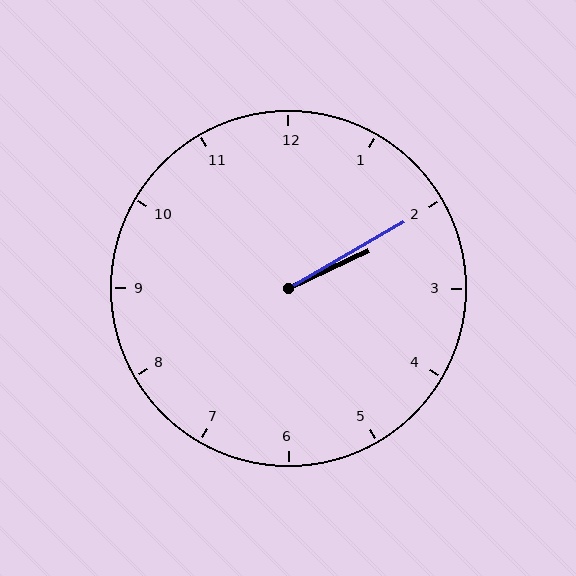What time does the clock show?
2:10.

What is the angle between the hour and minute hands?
Approximately 5 degrees.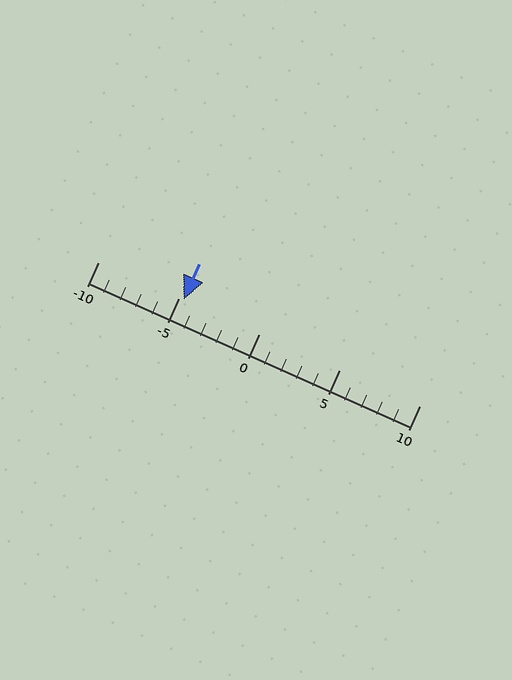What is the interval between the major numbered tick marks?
The major tick marks are spaced 5 units apart.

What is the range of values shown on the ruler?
The ruler shows values from -10 to 10.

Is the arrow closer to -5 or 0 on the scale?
The arrow is closer to -5.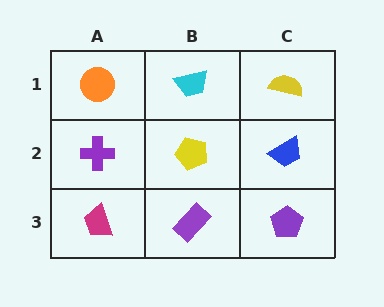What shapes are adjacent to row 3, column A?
A purple cross (row 2, column A), a purple rectangle (row 3, column B).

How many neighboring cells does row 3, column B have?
3.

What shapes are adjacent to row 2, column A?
An orange circle (row 1, column A), a magenta trapezoid (row 3, column A), a yellow pentagon (row 2, column B).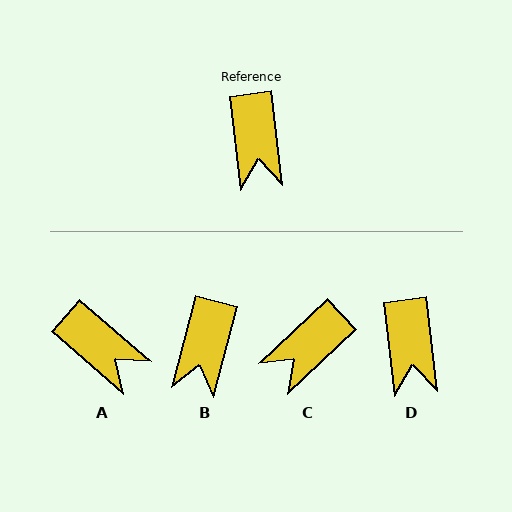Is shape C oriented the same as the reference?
No, it is off by about 54 degrees.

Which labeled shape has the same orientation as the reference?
D.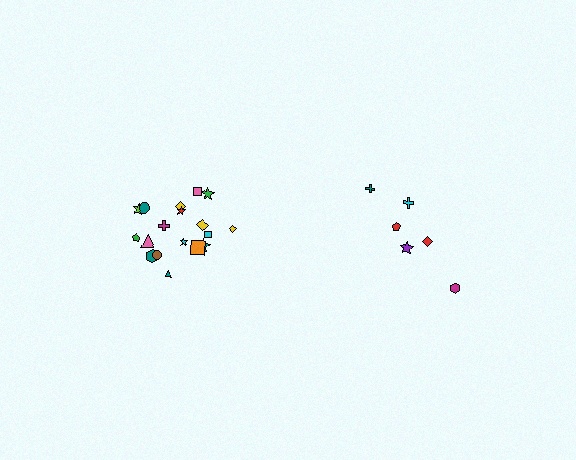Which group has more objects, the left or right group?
The left group.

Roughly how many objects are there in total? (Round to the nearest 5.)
Roughly 25 objects in total.